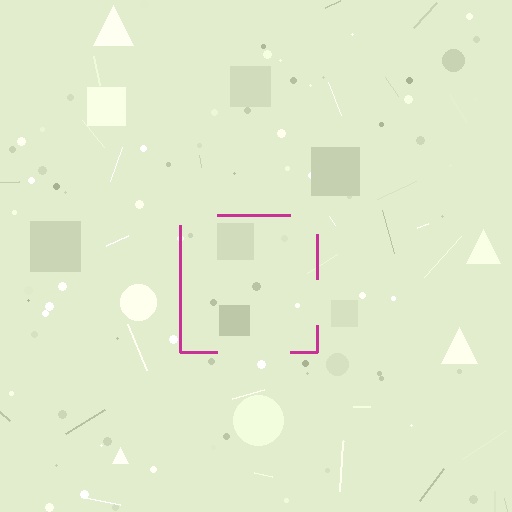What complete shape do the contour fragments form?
The contour fragments form a square.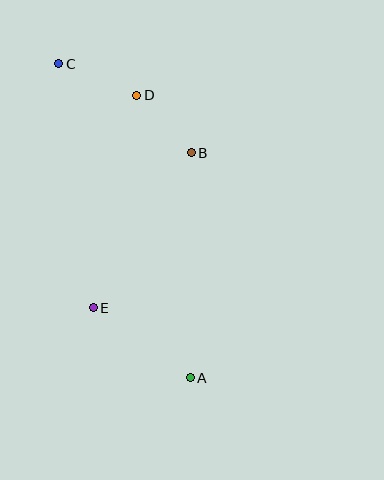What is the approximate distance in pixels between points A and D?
The distance between A and D is approximately 287 pixels.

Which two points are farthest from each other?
Points A and C are farthest from each other.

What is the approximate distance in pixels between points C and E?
The distance between C and E is approximately 246 pixels.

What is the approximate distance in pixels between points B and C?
The distance between B and C is approximately 160 pixels.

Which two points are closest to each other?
Points B and D are closest to each other.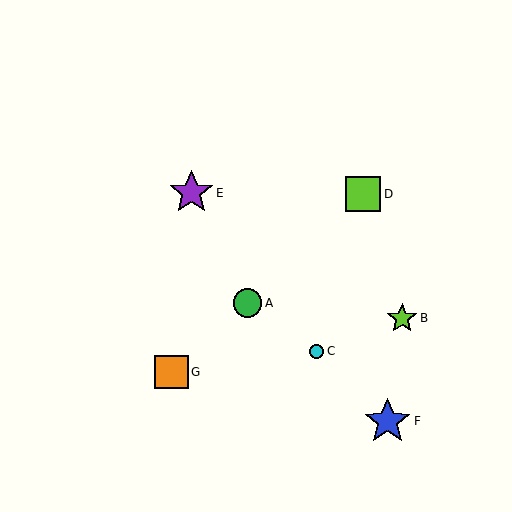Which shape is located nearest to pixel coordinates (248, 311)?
The green circle (labeled A) at (247, 303) is nearest to that location.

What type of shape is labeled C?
Shape C is a cyan circle.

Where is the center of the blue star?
The center of the blue star is at (387, 421).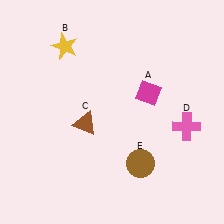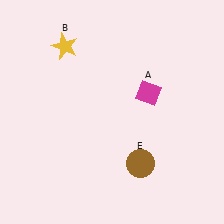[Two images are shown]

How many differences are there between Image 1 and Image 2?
There are 2 differences between the two images.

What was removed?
The brown triangle (C), the pink cross (D) were removed in Image 2.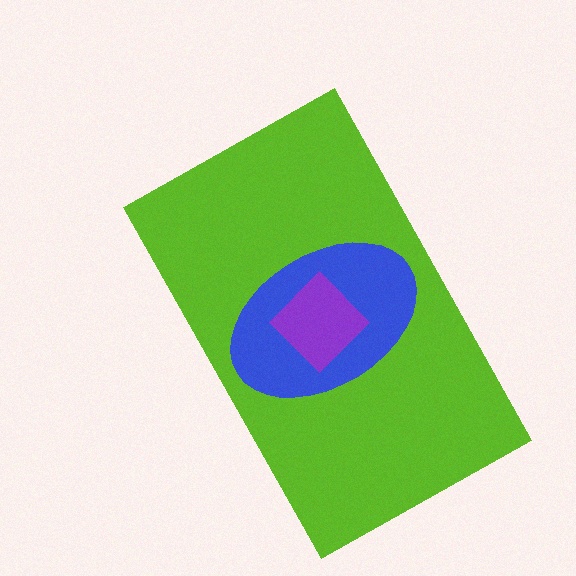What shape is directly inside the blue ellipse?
The purple diamond.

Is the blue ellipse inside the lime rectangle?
Yes.